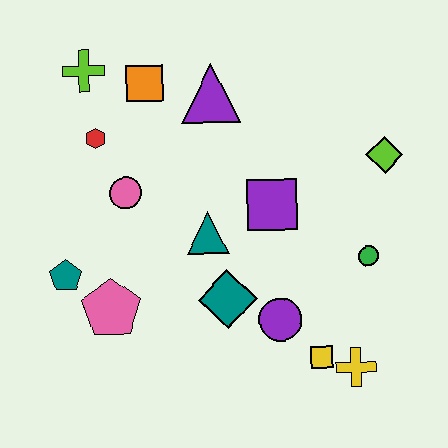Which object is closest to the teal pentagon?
The pink pentagon is closest to the teal pentagon.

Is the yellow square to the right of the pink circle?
Yes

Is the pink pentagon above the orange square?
No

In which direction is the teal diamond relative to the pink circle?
The teal diamond is below the pink circle.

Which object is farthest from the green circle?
The lime cross is farthest from the green circle.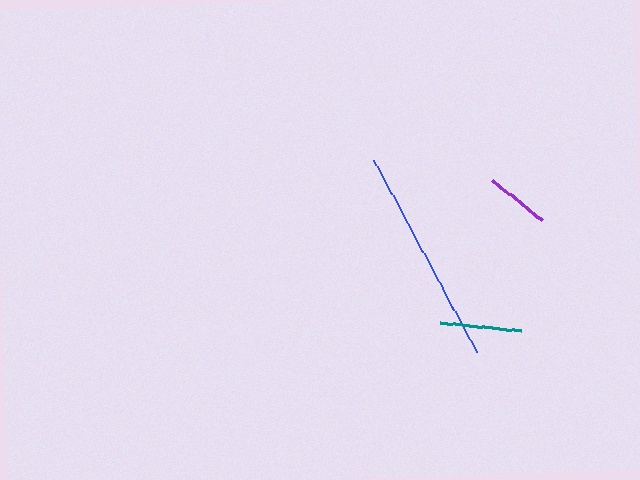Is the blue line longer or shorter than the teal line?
The blue line is longer than the teal line.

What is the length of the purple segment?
The purple segment is approximately 65 pixels long.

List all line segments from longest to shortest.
From longest to shortest: blue, teal, purple.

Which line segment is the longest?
The blue line is the longest at approximately 217 pixels.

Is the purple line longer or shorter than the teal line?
The teal line is longer than the purple line.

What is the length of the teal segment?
The teal segment is approximately 81 pixels long.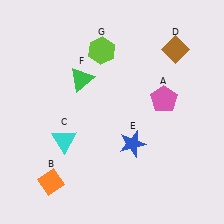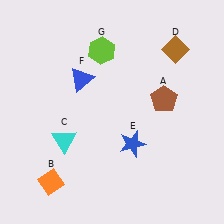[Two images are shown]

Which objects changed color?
A changed from pink to brown. F changed from green to blue.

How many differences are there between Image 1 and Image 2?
There are 2 differences between the two images.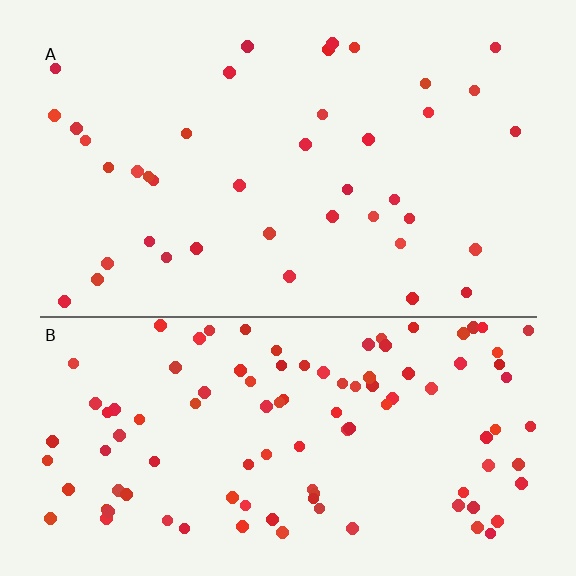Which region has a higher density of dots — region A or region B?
B (the bottom).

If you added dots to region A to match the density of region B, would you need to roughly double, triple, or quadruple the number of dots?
Approximately triple.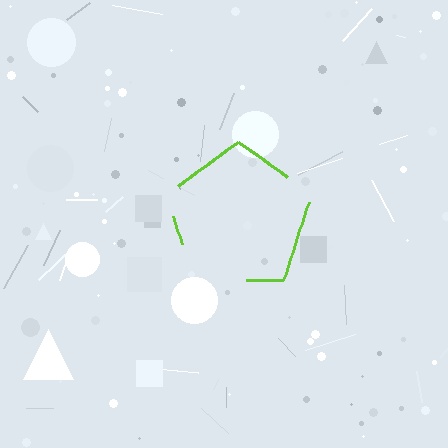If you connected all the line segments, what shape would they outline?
They would outline a pentagon.